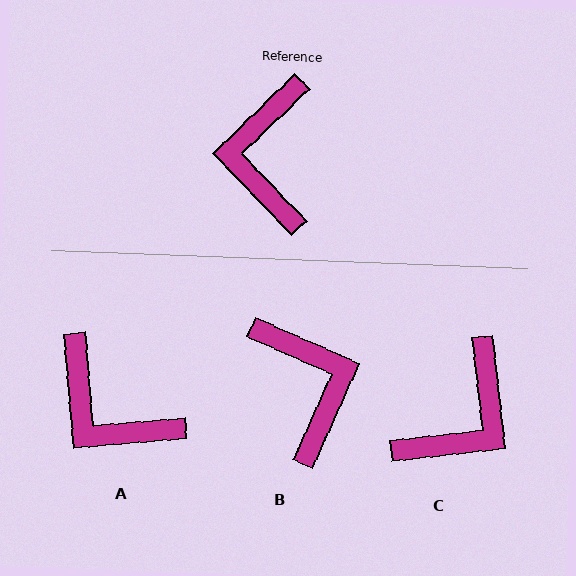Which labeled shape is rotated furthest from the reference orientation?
B, about 158 degrees away.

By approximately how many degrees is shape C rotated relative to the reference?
Approximately 143 degrees counter-clockwise.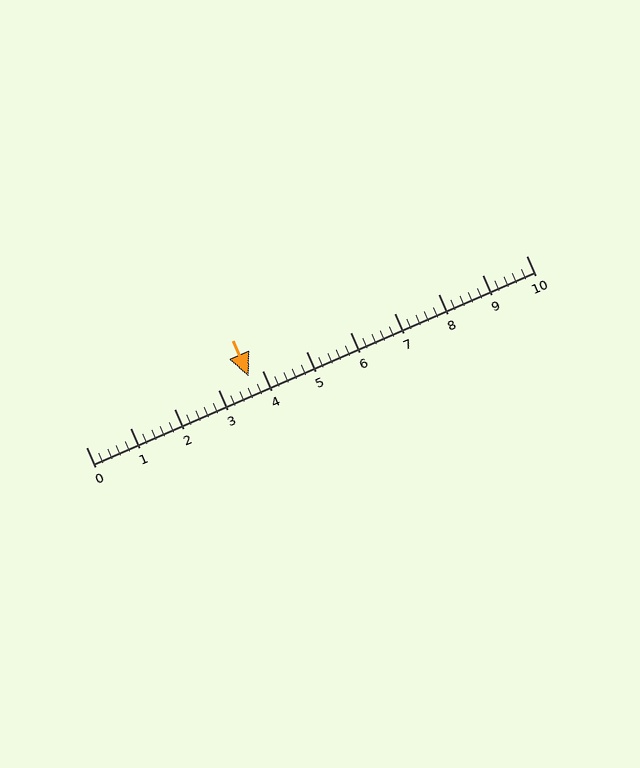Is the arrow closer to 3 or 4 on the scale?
The arrow is closer to 4.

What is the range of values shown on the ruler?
The ruler shows values from 0 to 10.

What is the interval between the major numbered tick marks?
The major tick marks are spaced 1 units apart.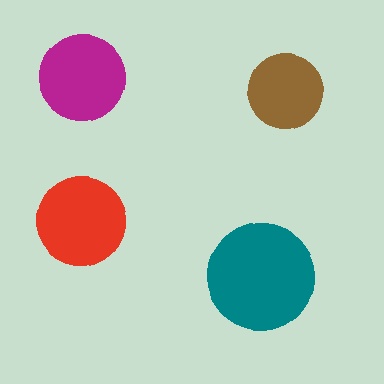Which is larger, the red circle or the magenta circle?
The red one.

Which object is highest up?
The magenta circle is topmost.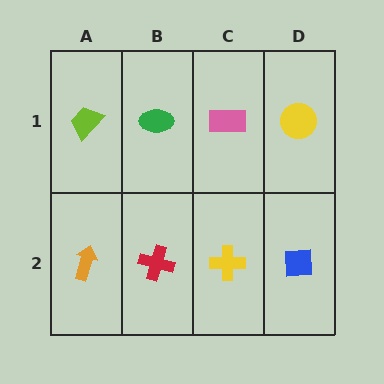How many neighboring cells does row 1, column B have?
3.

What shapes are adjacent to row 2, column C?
A pink rectangle (row 1, column C), a red cross (row 2, column B), a blue square (row 2, column D).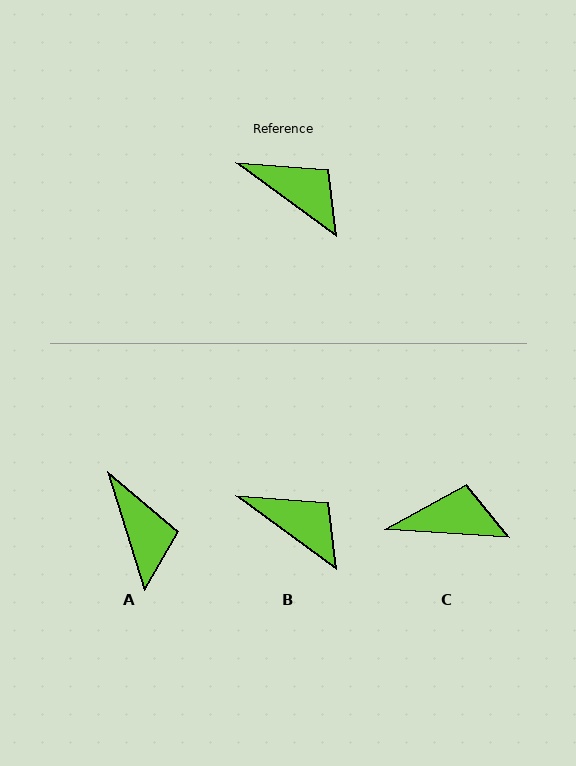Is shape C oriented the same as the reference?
No, it is off by about 33 degrees.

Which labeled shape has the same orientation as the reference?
B.